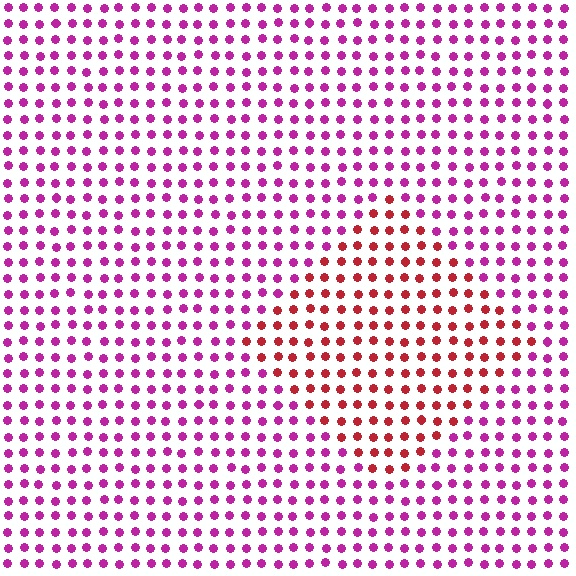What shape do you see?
I see a diamond.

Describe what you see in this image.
The image is filled with small magenta elements in a uniform arrangement. A diamond-shaped region is visible where the elements are tinted to a slightly different hue, forming a subtle color boundary.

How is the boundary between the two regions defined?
The boundary is defined purely by a slight shift in hue (about 44 degrees). Spacing, size, and orientation are identical on both sides.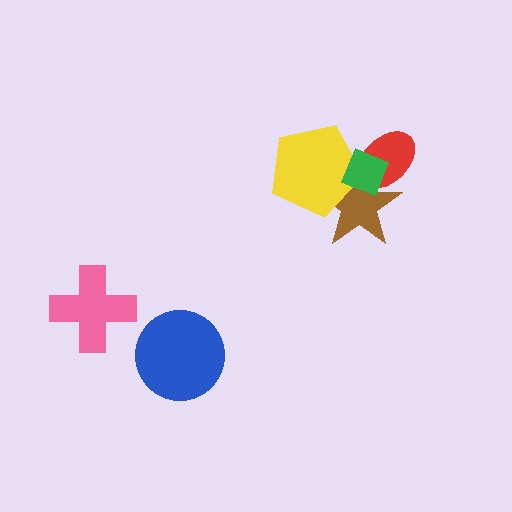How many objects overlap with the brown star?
3 objects overlap with the brown star.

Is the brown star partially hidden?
Yes, it is partially covered by another shape.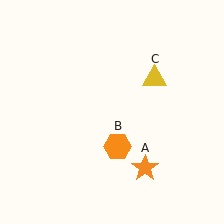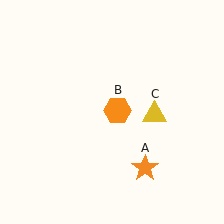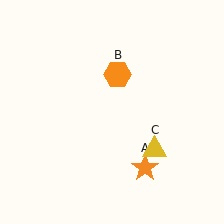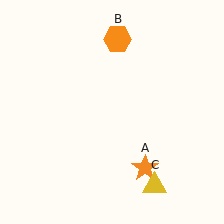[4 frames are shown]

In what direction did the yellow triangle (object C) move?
The yellow triangle (object C) moved down.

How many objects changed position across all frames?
2 objects changed position: orange hexagon (object B), yellow triangle (object C).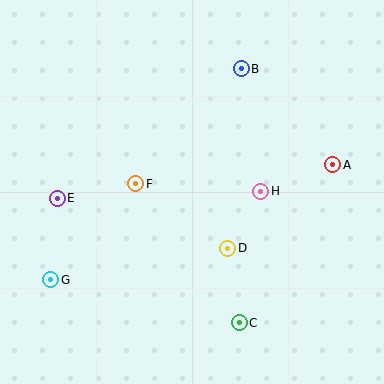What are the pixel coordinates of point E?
Point E is at (57, 198).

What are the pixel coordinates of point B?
Point B is at (241, 69).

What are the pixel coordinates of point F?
Point F is at (136, 184).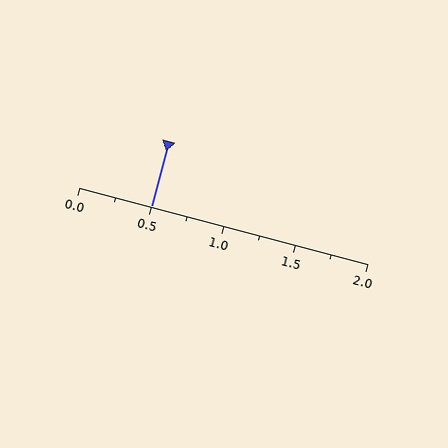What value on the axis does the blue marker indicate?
The marker indicates approximately 0.5.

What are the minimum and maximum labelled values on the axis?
The axis runs from 0.0 to 2.0.